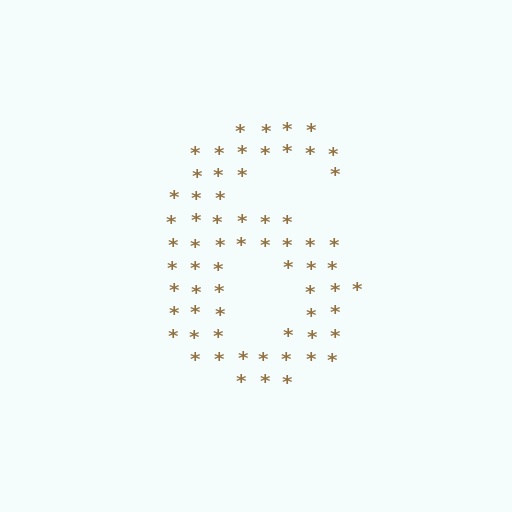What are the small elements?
The small elements are asterisks.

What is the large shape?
The large shape is the digit 6.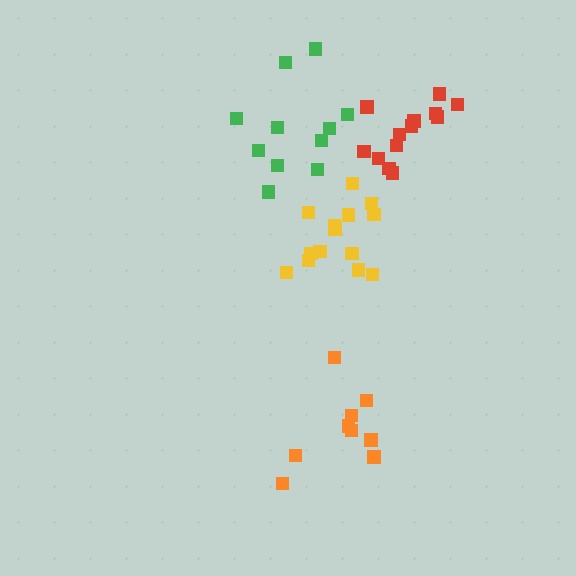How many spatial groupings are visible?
There are 4 spatial groupings.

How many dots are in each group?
Group 1: 9 dots, Group 2: 11 dots, Group 3: 13 dots, Group 4: 14 dots (47 total).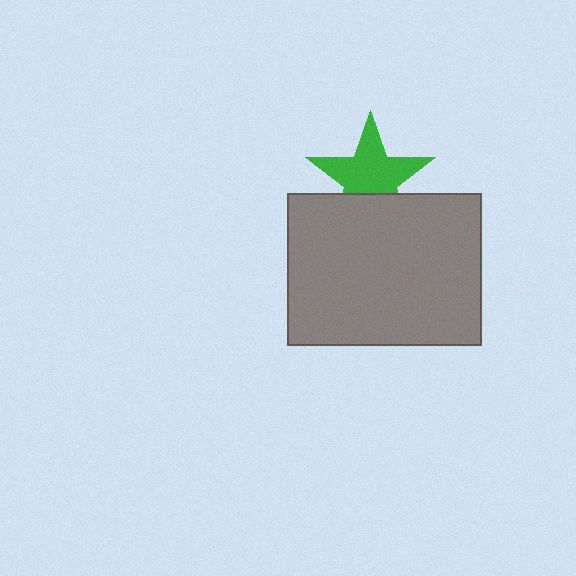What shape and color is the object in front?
The object in front is a gray rectangle.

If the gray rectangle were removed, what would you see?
You would see the complete green star.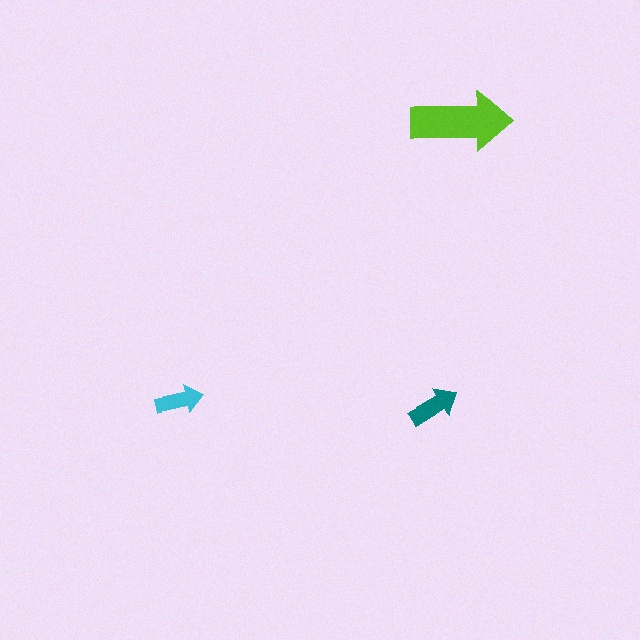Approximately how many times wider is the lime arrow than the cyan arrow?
About 2 times wider.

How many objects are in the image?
There are 3 objects in the image.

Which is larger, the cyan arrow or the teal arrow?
The teal one.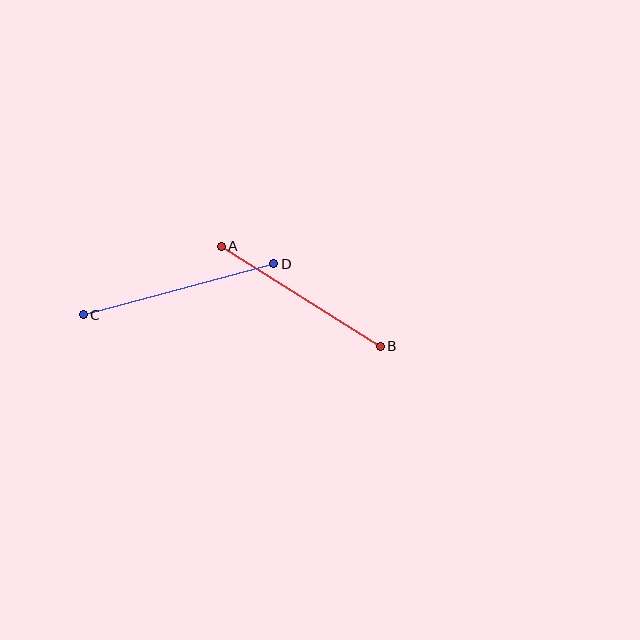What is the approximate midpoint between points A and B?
The midpoint is at approximately (301, 296) pixels.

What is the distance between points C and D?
The distance is approximately 197 pixels.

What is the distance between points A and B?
The distance is approximately 188 pixels.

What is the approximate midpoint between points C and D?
The midpoint is at approximately (179, 289) pixels.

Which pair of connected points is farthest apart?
Points C and D are farthest apart.